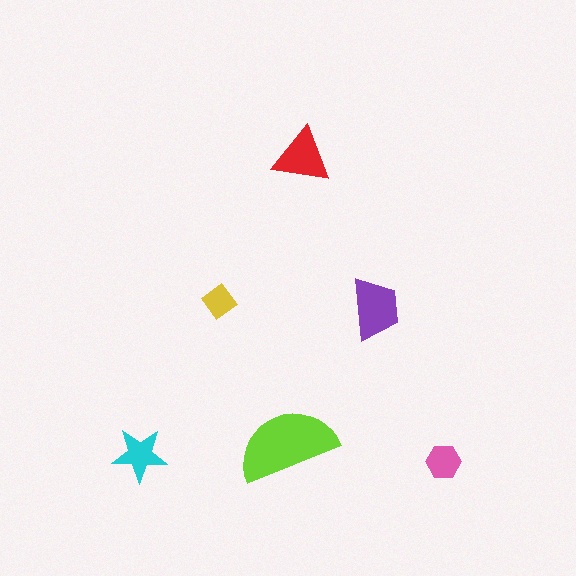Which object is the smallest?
The yellow diamond.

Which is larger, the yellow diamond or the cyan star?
The cyan star.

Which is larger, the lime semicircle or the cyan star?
The lime semicircle.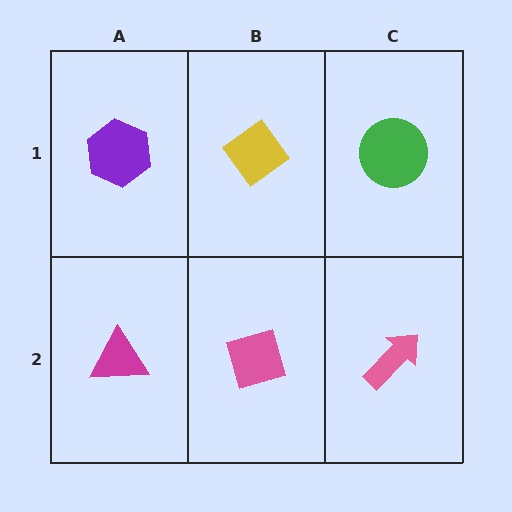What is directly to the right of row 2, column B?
A pink arrow.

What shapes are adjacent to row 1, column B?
A pink diamond (row 2, column B), a purple hexagon (row 1, column A), a green circle (row 1, column C).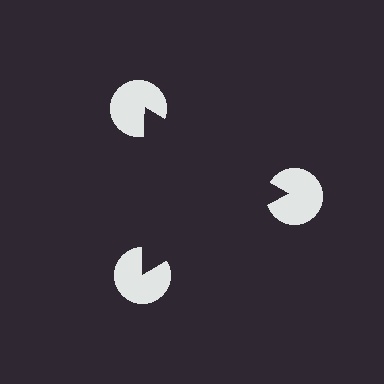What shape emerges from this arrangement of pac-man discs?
An illusory triangle — its edges are inferred from the aligned wedge cuts in the pac-man discs, not physically drawn.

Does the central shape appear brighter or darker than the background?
It typically appears slightly darker than the background, even though no actual brightness change is drawn.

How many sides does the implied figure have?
3 sides.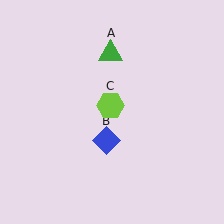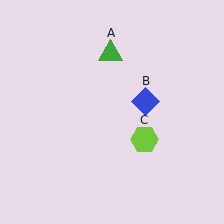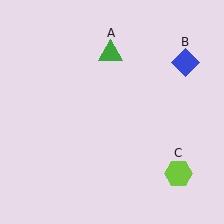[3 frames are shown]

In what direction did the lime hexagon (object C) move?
The lime hexagon (object C) moved down and to the right.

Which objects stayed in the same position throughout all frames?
Green triangle (object A) remained stationary.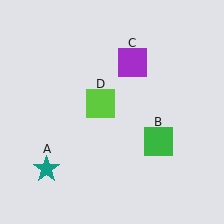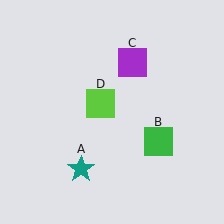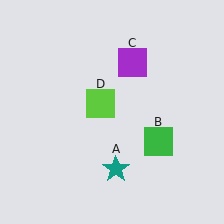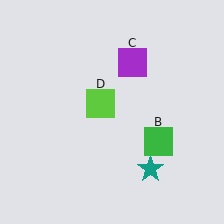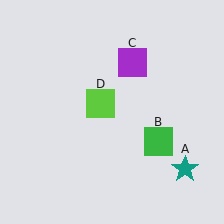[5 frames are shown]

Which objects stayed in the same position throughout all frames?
Green square (object B) and purple square (object C) and lime square (object D) remained stationary.